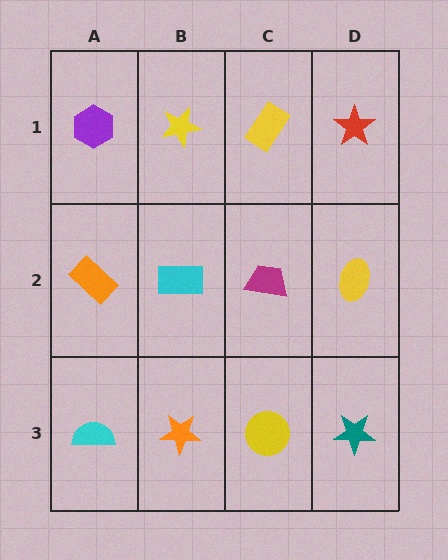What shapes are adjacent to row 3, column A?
An orange rectangle (row 2, column A), an orange star (row 3, column B).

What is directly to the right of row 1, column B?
A yellow rectangle.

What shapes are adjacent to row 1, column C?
A magenta trapezoid (row 2, column C), a yellow star (row 1, column B), a red star (row 1, column D).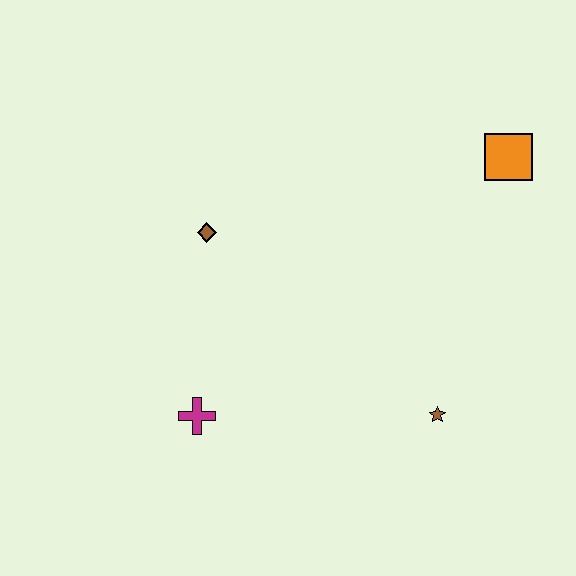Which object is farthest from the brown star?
The brown diamond is farthest from the brown star.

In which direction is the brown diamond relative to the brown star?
The brown diamond is to the left of the brown star.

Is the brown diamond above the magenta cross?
Yes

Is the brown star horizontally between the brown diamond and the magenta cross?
No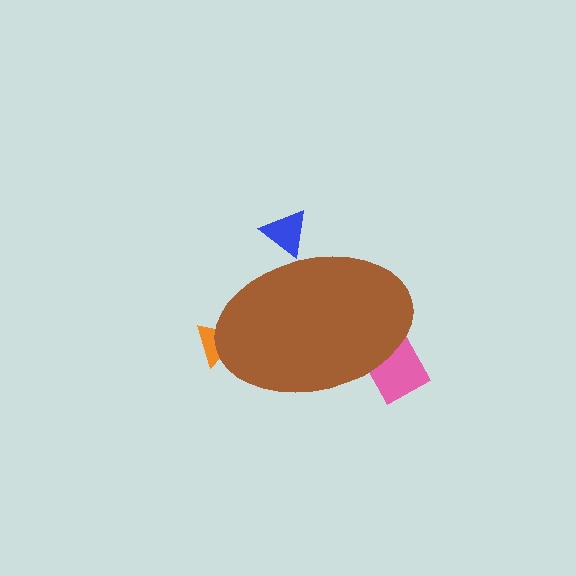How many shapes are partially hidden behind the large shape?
3 shapes are partially hidden.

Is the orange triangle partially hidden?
Yes, the orange triangle is partially hidden behind the brown ellipse.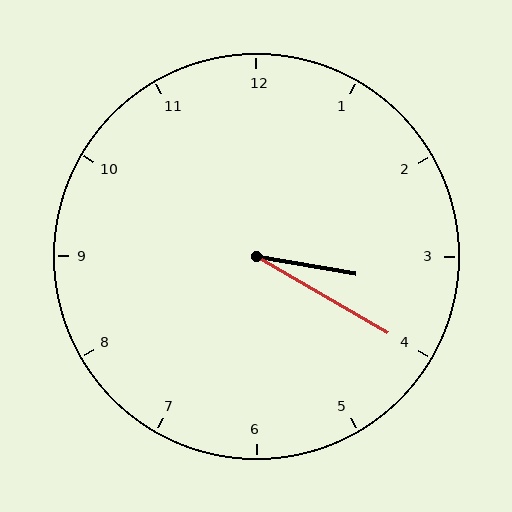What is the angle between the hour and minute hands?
Approximately 20 degrees.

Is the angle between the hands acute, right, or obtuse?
It is acute.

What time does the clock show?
3:20.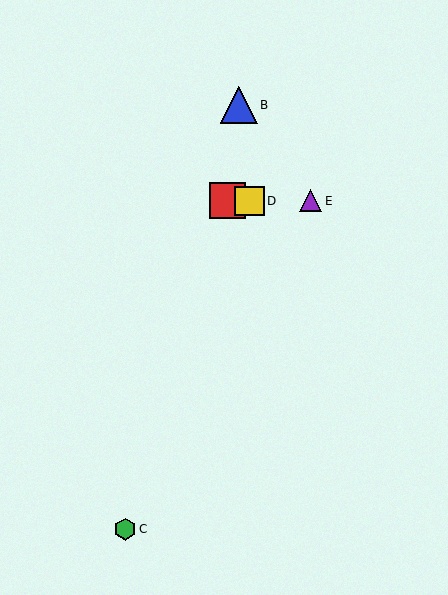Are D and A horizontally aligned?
Yes, both are at y≈201.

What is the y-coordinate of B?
Object B is at y≈105.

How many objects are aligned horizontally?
3 objects (A, D, E) are aligned horizontally.